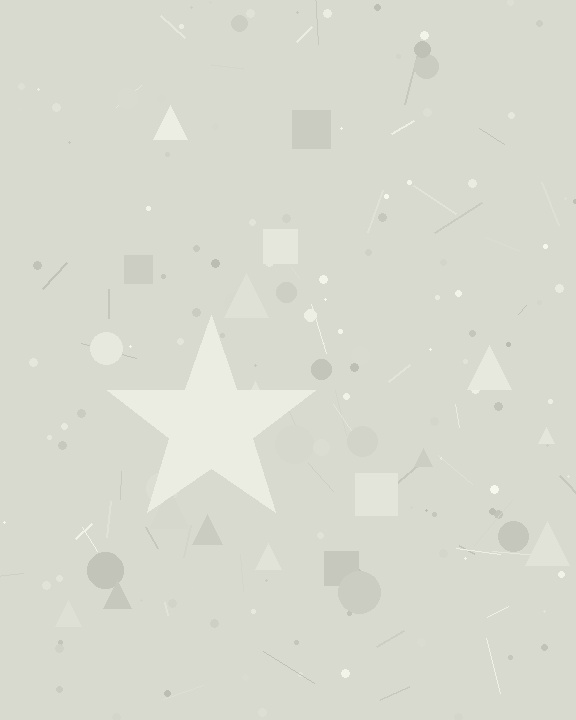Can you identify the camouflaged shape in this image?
The camouflaged shape is a star.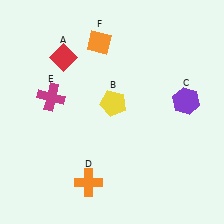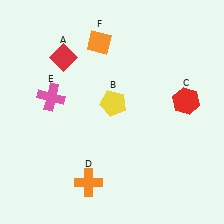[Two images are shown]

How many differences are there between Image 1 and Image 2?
There are 2 differences between the two images.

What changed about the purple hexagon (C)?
In Image 1, C is purple. In Image 2, it changed to red.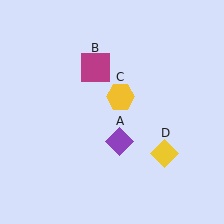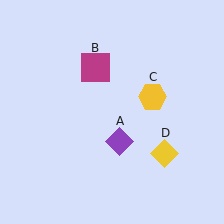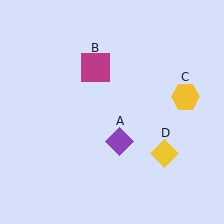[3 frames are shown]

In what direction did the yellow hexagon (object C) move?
The yellow hexagon (object C) moved right.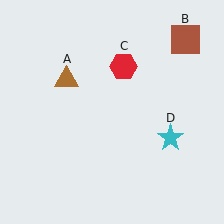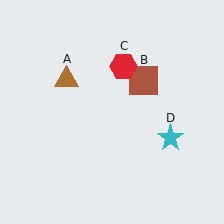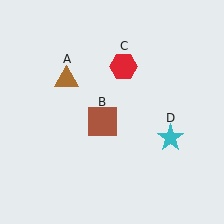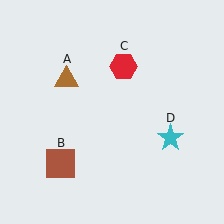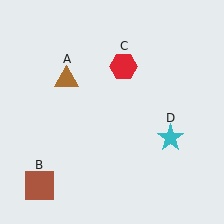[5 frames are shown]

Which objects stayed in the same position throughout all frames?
Brown triangle (object A) and red hexagon (object C) and cyan star (object D) remained stationary.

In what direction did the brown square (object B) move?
The brown square (object B) moved down and to the left.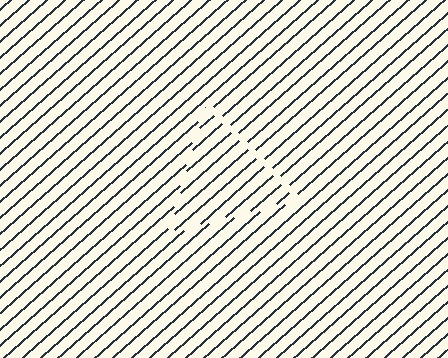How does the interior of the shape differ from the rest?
The interior of the shape contains the same grating, shifted by half a period — the contour is defined by the phase discontinuity where line-ends from the inner and outer gratings abut.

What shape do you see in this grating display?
An illusory triangle. The interior of the shape contains the same grating, shifted by half a period — the contour is defined by the phase discontinuity where line-ends from the inner and outer gratings abut.